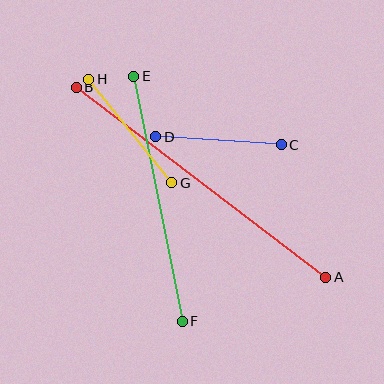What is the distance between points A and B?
The distance is approximately 314 pixels.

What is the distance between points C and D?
The distance is approximately 126 pixels.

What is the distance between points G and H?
The distance is approximately 132 pixels.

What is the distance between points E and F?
The distance is approximately 250 pixels.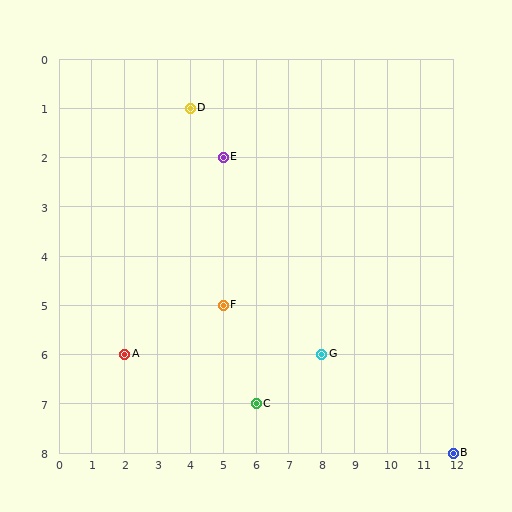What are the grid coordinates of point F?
Point F is at grid coordinates (5, 5).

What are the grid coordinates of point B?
Point B is at grid coordinates (12, 8).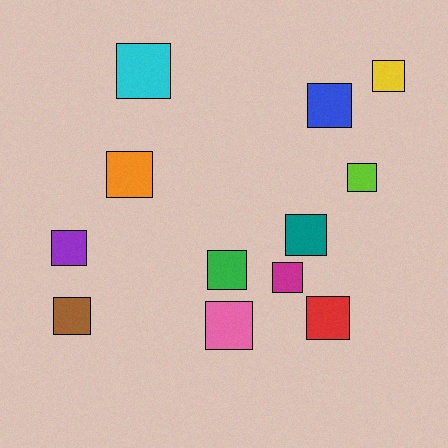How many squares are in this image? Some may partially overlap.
There are 12 squares.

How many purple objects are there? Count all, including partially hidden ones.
There is 1 purple object.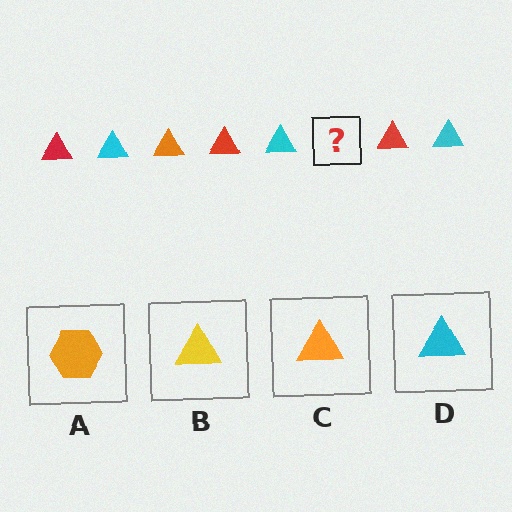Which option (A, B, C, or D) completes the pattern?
C.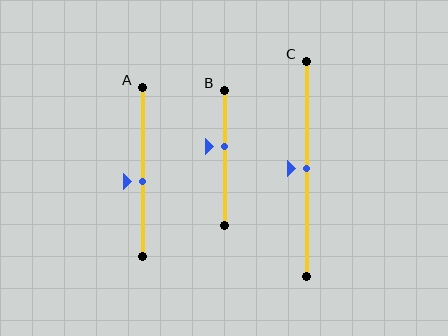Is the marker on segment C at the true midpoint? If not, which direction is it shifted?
Yes, the marker on segment C is at the true midpoint.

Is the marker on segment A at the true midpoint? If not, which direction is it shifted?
No, the marker on segment A is shifted downward by about 6% of the segment length.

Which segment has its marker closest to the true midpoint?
Segment C has its marker closest to the true midpoint.